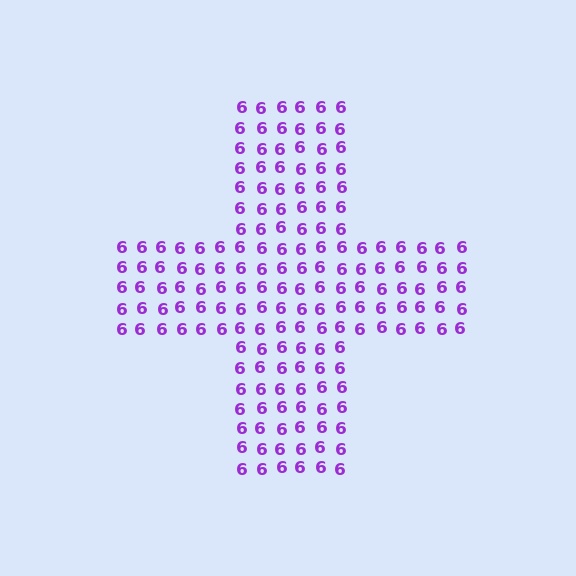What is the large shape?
The large shape is a cross.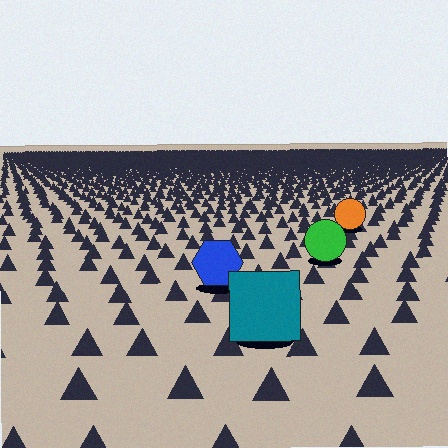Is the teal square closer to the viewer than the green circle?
Yes. The teal square is closer — you can tell from the texture gradient: the ground texture is coarser near it.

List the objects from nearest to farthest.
From nearest to farthest: the teal square, the blue hexagon, the green circle, the orange circle.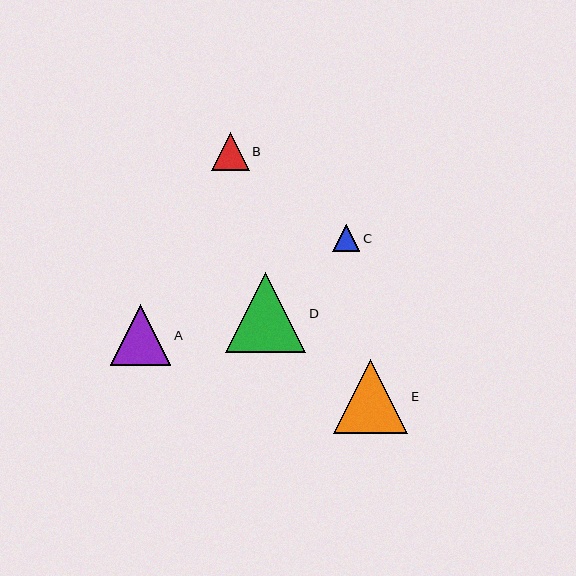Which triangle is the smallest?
Triangle C is the smallest with a size of approximately 28 pixels.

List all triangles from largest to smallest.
From largest to smallest: D, E, A, B, C.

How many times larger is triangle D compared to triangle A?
Triangle D is approximately 1.3 times the size of triangle A.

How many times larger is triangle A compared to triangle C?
Triangle A is approximately 2.2 times the size of triangle C.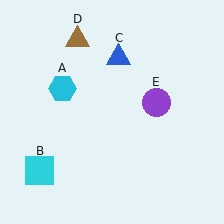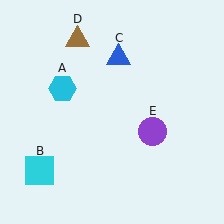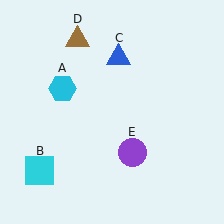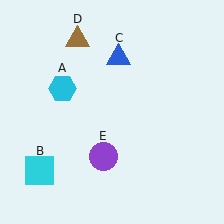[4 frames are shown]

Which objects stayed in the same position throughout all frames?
Cyan hexagon (object A) and cyan square (object B) and blue triangle (object C) and brown triangle (object D) remained stationary.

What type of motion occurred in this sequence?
The purple circle (object E) rotated clockwise around the center of the scene.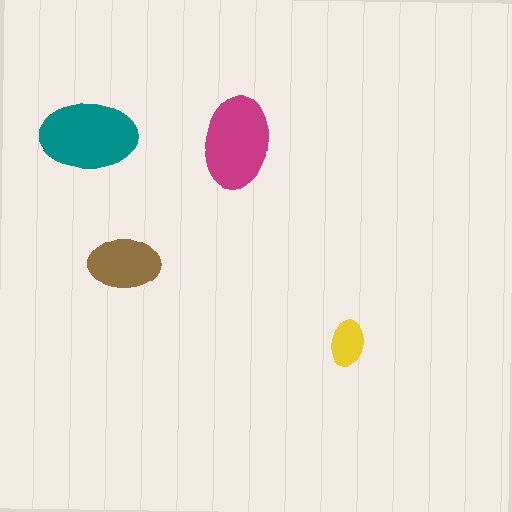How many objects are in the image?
There are 4 objects in the image.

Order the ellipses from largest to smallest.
the teal one, the magenta one, the brown one, the yellow one.